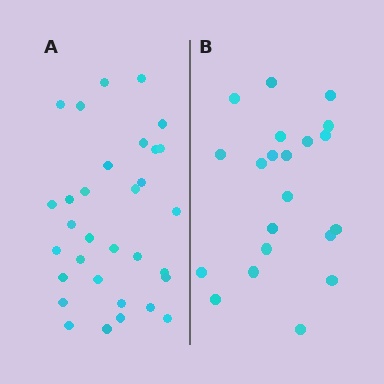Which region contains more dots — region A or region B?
Region A (the left region) has more dots.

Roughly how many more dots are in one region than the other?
Region A has roughly 12 or so more dots than region B.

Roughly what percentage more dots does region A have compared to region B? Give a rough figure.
About 50% more.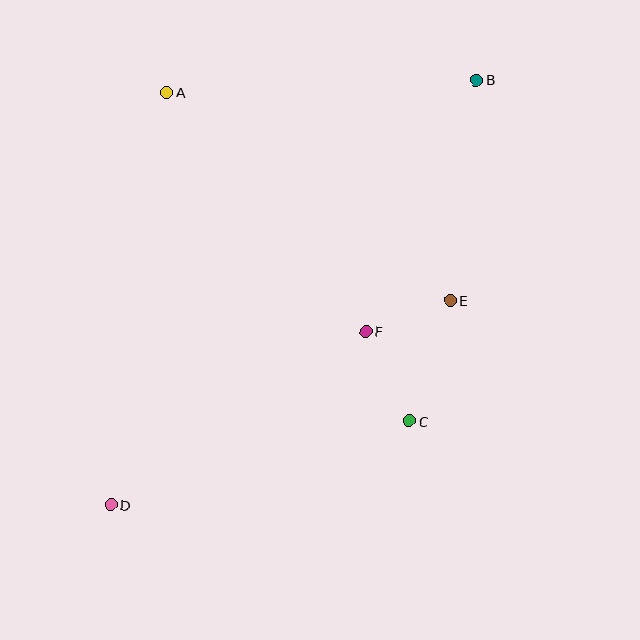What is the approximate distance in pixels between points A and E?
The distance between A and E is approximately 352 pixels.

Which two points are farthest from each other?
Points B and D are farthest from each other.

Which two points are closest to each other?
Points E and F are closest to each other.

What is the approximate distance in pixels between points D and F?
The distance between D and F is approximately 308 pixels.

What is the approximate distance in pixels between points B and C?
The distance between B and C is approximately 347 pixels.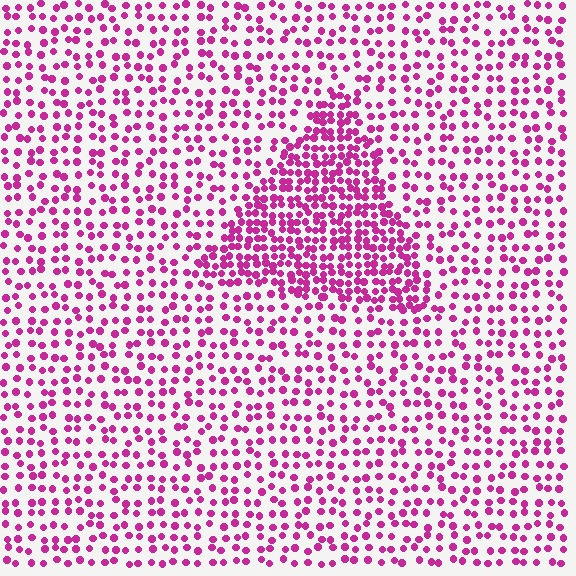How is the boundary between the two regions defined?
The boundary is defined by a change in element density (approximately 2.1x ratio). All elements are the same color, size, and shape.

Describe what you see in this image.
The image contains small magenta elements arranged at two different densities. A triangle-shaped region is visible where the elements are more densely packed than the surrounding area.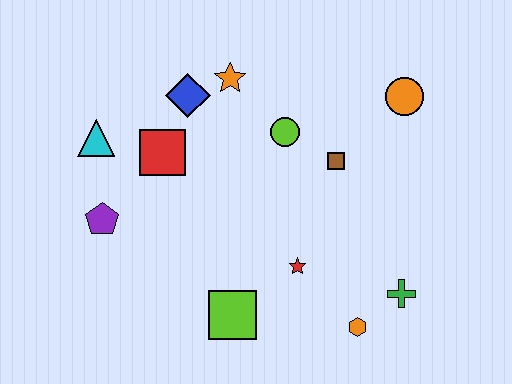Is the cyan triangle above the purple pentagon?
Yes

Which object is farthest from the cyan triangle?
The green cross is farthest from the cyan triangle.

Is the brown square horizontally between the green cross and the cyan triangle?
Yes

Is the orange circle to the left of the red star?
No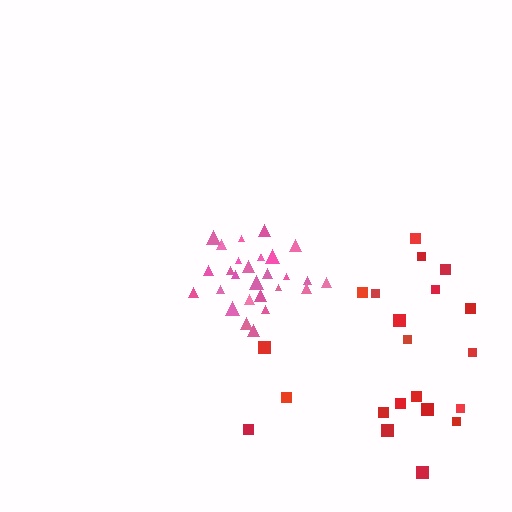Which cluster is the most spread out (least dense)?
Red.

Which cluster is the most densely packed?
Pink.